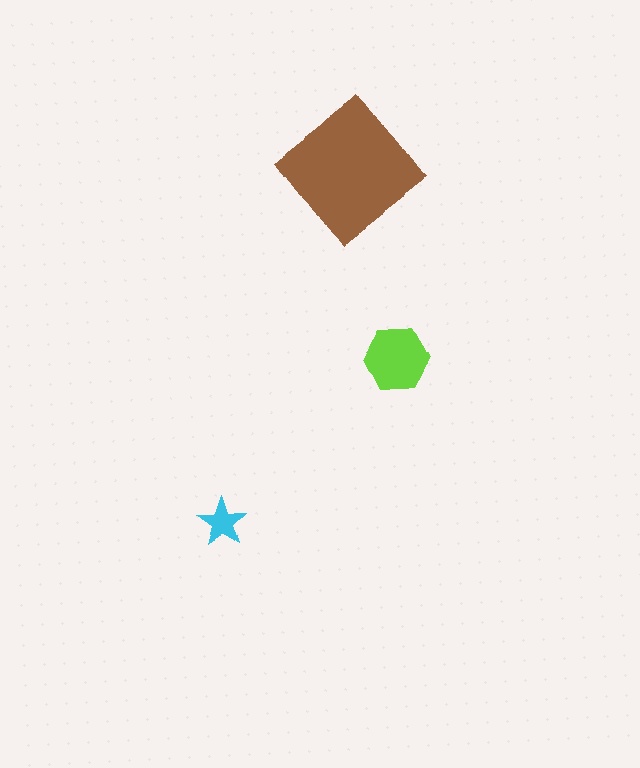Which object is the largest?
The brown diamond.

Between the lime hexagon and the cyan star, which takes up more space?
The lime hexagon.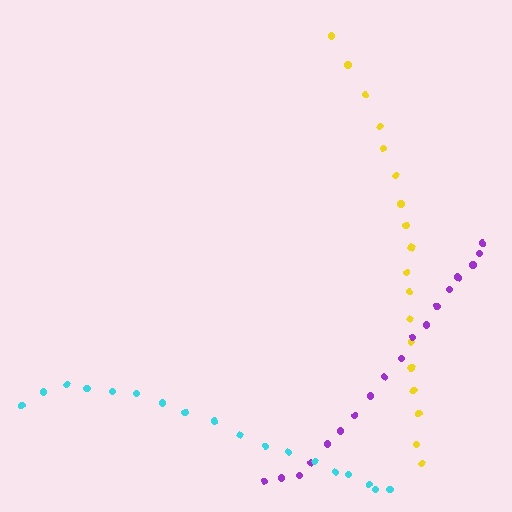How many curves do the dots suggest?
There are 3 distinct paths.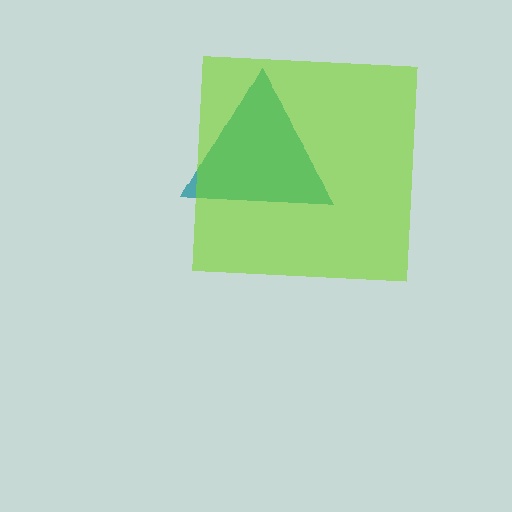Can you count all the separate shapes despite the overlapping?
Yes, there are 2 separate shapes.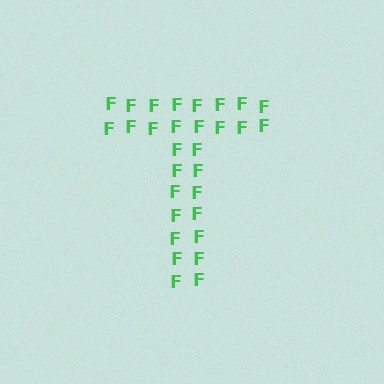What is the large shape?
The large shape is the letter T.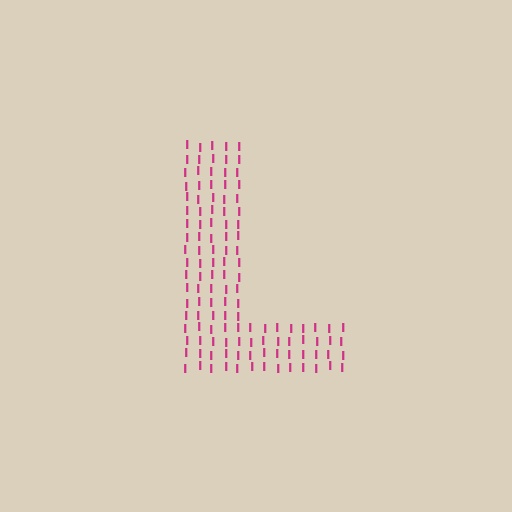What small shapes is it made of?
It is made of small letter I's.